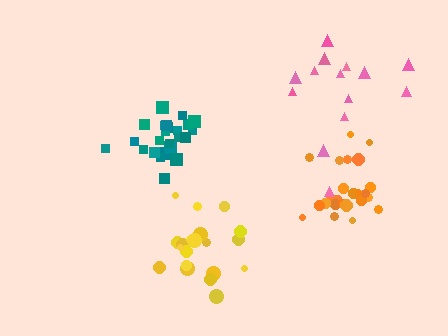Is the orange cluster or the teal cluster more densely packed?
Orange.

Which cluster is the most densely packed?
Yellow.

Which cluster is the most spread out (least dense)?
Pink.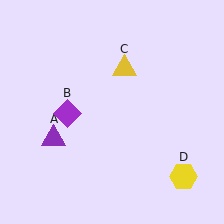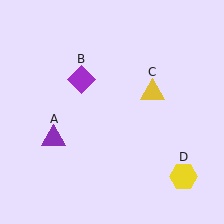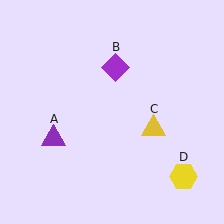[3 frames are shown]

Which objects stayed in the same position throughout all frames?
Purple triangle (object A) and yellow hexagon (object D) remained stationary.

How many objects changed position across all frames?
2 objects changed position: purple diamond (object B), yellow triangle (object C).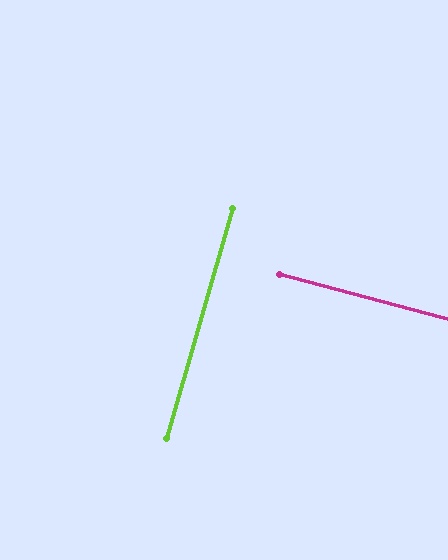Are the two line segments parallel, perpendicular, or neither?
Perpendicular — they meet at approximately 89°.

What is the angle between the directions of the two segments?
Approximately 89 degrees.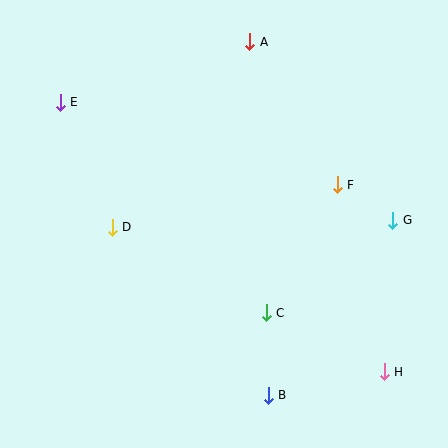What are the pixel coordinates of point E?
Point E is at (60, 102).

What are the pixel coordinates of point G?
Point G is at (393, 220).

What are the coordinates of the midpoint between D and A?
The midpoint between D and A is at (181, 134).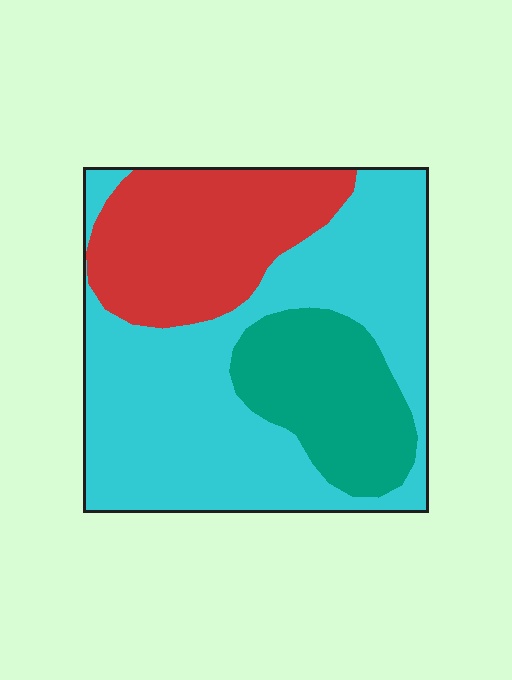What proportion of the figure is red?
Red takes up about one quarter (1/4) of the figure.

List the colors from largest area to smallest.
From largest to smallest: cyan, red, teal.